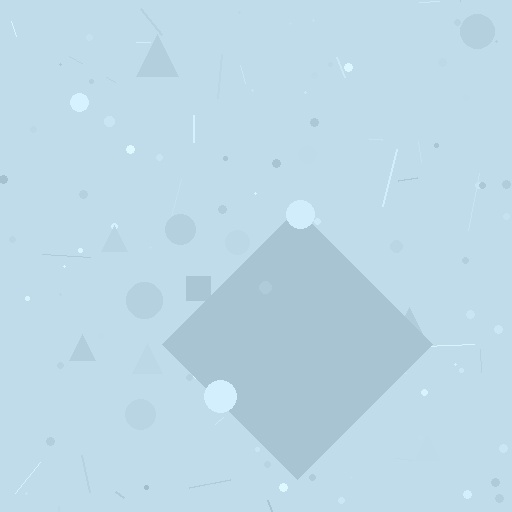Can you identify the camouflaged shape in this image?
The camouflaged shape is a diamond.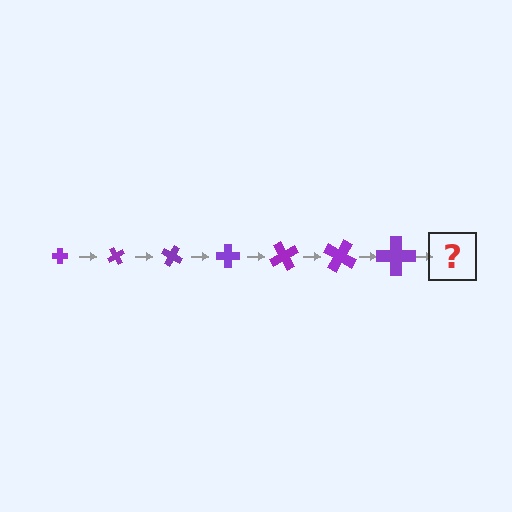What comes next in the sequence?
The next element should be a cross, larger than the previous one and rotated 420 degrees from the start.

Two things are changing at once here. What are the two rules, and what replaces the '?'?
The two rules are that the cross grows larger each step and it rotates 60 degrees each step. The '?' should be a cross, larger than the previous one and rotated 420 degrees from the start.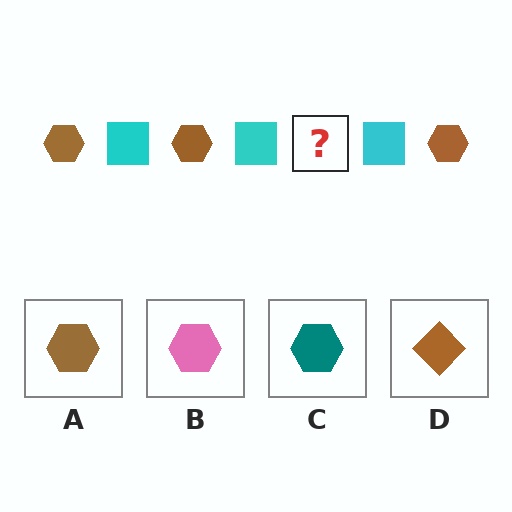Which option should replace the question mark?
Option A.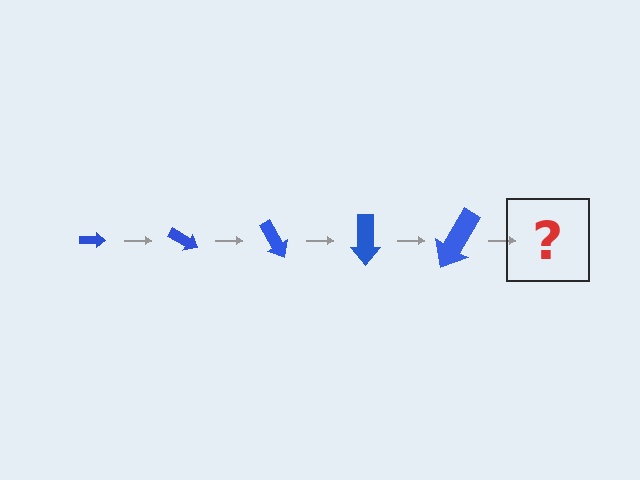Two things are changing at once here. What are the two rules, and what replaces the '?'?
The two rules are that the arrow grows larger each step and it rotates 30 degrees each step. The '?' should be an arrow, larger than the previous one and rotated 150 degrees from the start.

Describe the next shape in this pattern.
It should be an arrow, larger than the previous one and rotated 150 degrees from the start.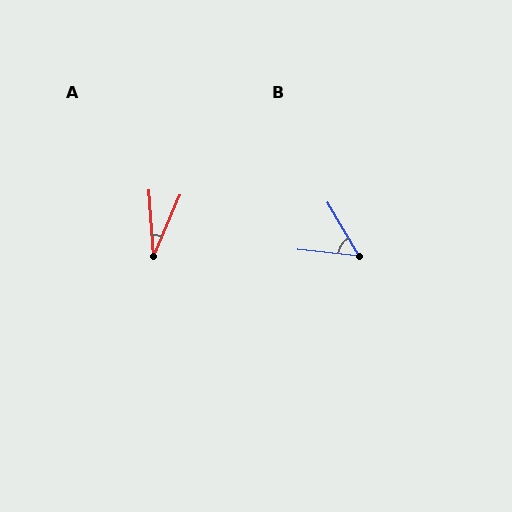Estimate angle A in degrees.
Approximately 27 degrees.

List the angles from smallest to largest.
A (27°), B (54°).